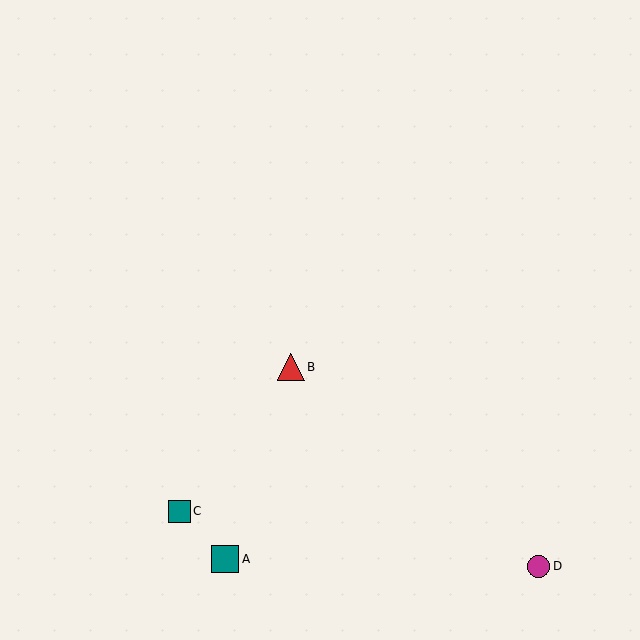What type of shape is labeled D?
Shape D is a magenta circle.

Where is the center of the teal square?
The center of the teal square is at (180, 511).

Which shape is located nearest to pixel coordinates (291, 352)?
The red triangle (labeled B) at (291, 367) is nearest to that location.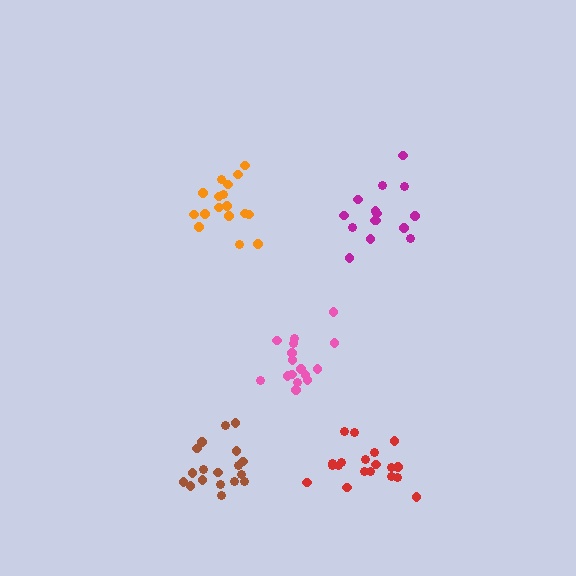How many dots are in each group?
Group 1: 15 dots, Group 2: 18 dots, Group 3: 17 dots, Group 4: 19 dots, Group 5: 16 dots (85 total).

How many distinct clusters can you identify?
There are 5 distinct clusters.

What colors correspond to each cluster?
The clusters are colored: magenta, brown, orange, red, pink.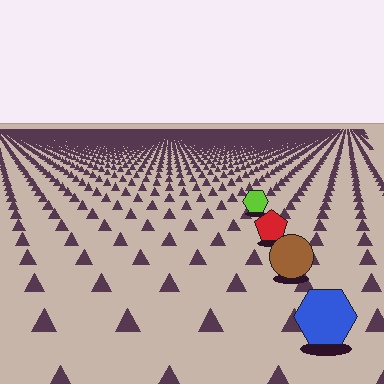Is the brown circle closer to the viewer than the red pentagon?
Yes. The brown circle is closer — you can tell from the texture gradient: the ground texture is coarser near it.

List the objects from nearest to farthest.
From nearest to farthest: the blue hexagon, the brown circle, the red pentagon, the lime hexagon.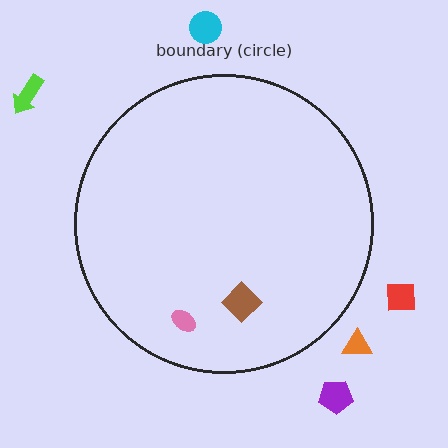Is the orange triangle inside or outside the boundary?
Outside.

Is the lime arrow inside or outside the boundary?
Outside.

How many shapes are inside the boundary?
2 inside, 5 outside.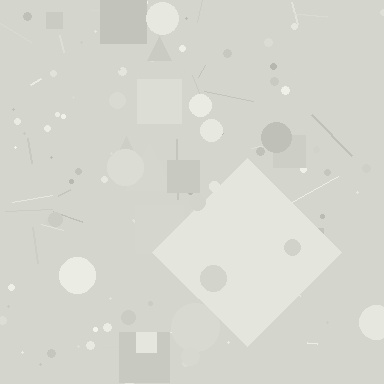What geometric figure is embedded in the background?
A diamond is embedded in the background.